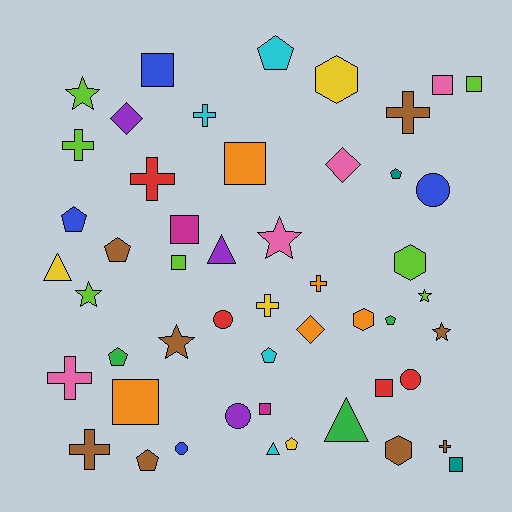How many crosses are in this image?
There are 9 crosses.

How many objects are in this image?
There are 50 objects.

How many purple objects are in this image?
There are 3 purple objects.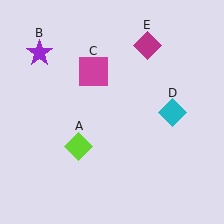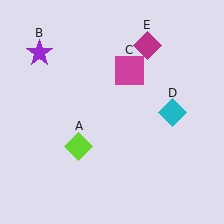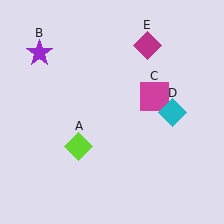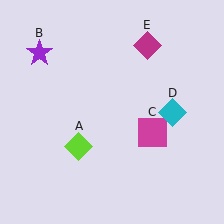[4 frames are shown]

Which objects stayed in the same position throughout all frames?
Lime diamond (object A) and purple star (object B) and cyan diamond (object D) and magenta diamond (object E) remained stationary.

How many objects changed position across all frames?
1 object changed position: magenta square (object C).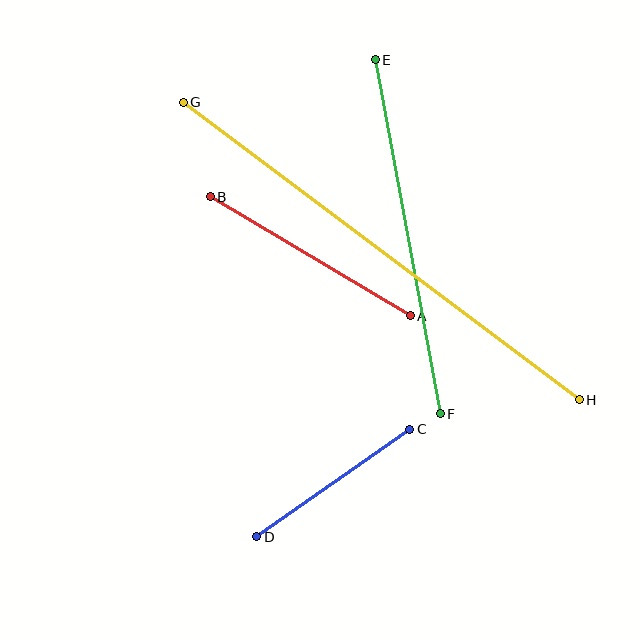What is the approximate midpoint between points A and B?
The midpoint is at approximately (310, 256) pixels.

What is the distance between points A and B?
The distance is approximately 233 pixels.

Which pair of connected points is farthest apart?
Points G and H are farthest apart.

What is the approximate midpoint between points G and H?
The midpoint is at approximately (381, 251) pixels.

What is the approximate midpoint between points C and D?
The midpoint is at approximately (333, 483) pixels.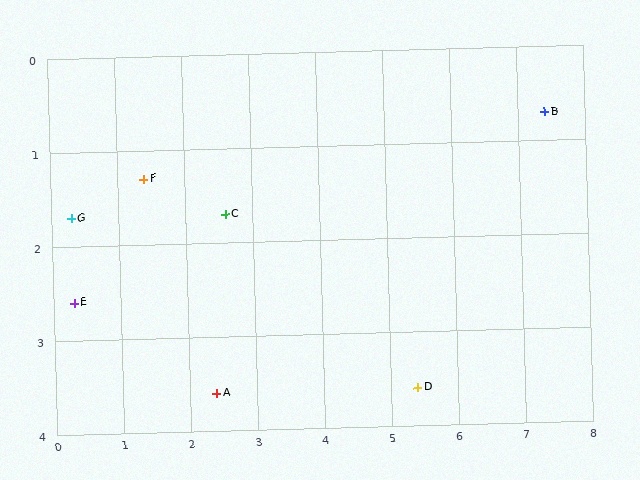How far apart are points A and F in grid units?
Points A and F are about 2.5 grid units apart.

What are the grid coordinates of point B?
Point B is at approximately (7.4, 0.7).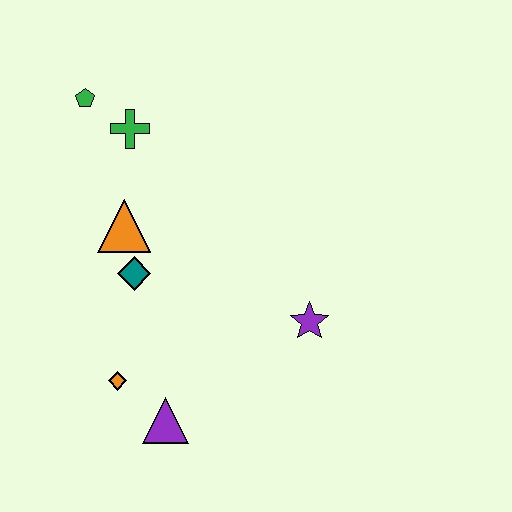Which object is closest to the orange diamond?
The purple triangle is closest to the orange diamond.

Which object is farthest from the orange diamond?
The green pentagon is farthest from the orange diamond.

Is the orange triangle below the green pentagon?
Yes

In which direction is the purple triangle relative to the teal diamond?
The purple triangle is below the teal diamond.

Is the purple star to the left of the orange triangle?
No